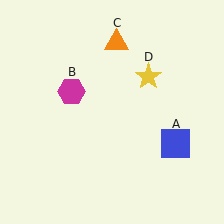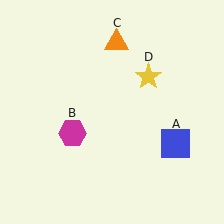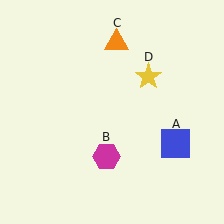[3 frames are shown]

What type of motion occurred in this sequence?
The magenta hexagon (object B) rotated counterclockwise around the center of the scene.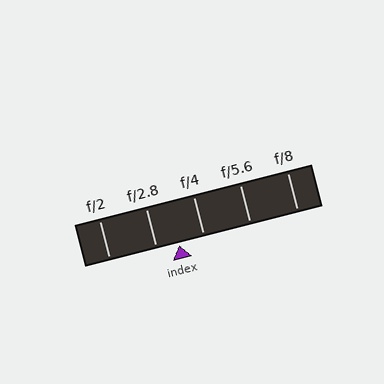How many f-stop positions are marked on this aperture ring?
There are 5 f-stop positions marked.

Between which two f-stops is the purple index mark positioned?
The index mark is between f/2.8 and f/4.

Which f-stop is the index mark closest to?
The index mark is closest to f/2.8.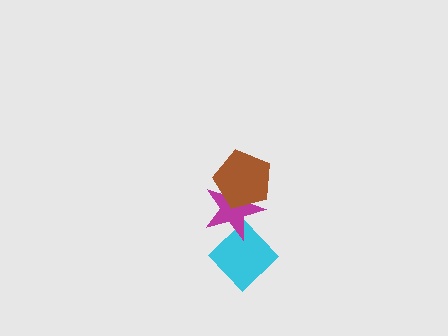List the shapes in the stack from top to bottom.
From top to bottom: the brown pentagon, the magenta star, the cyan diamond.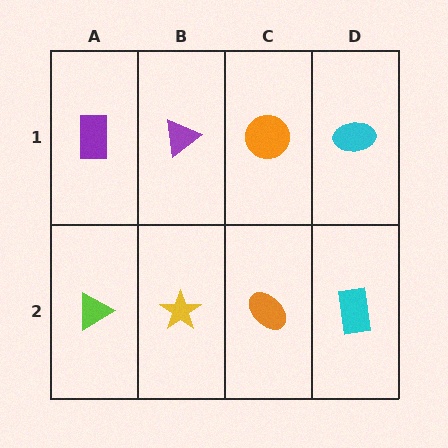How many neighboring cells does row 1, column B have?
3.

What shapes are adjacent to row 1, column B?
A yellow star (row 2, column B), a purple rectangle (row 1, column A), an orange circle (row 1, column C).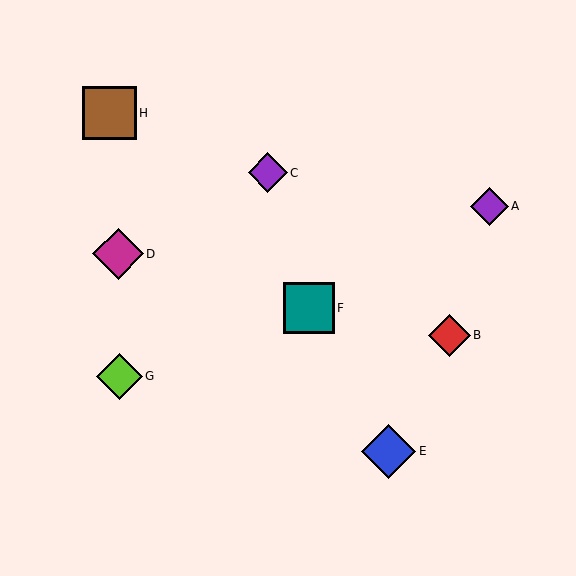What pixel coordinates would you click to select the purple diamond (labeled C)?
Click at (268, 173) to select the purple diamond C.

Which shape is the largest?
The blue diamond (labeled E) is the largest.